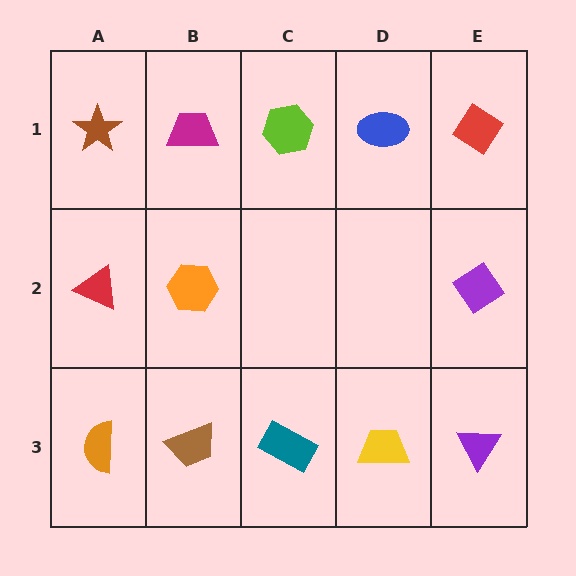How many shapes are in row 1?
5 shapes.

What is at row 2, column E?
A purple diamond.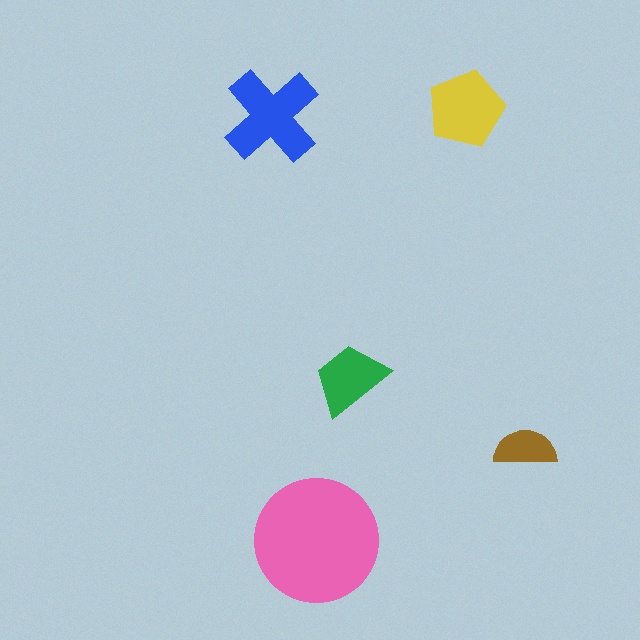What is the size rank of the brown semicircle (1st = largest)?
5th.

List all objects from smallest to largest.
The brown semicircle, the green trapezoid, the yellow pentagon, the blue cross, the pink circle.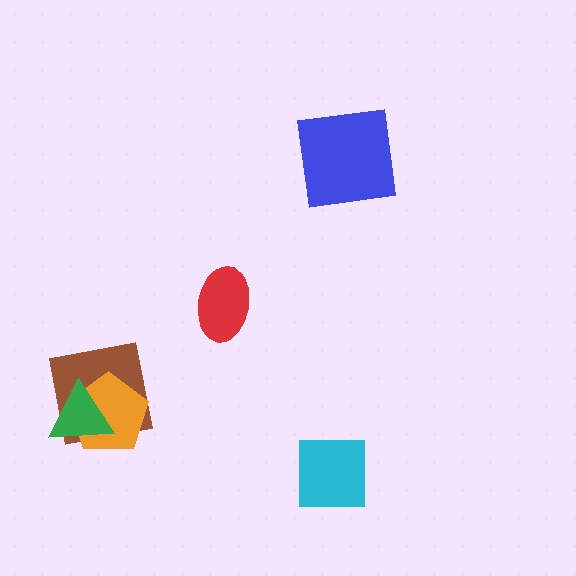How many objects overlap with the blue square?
0 objects overlap with the blue square.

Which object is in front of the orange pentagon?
The green triangle is in front of the orange pentagon.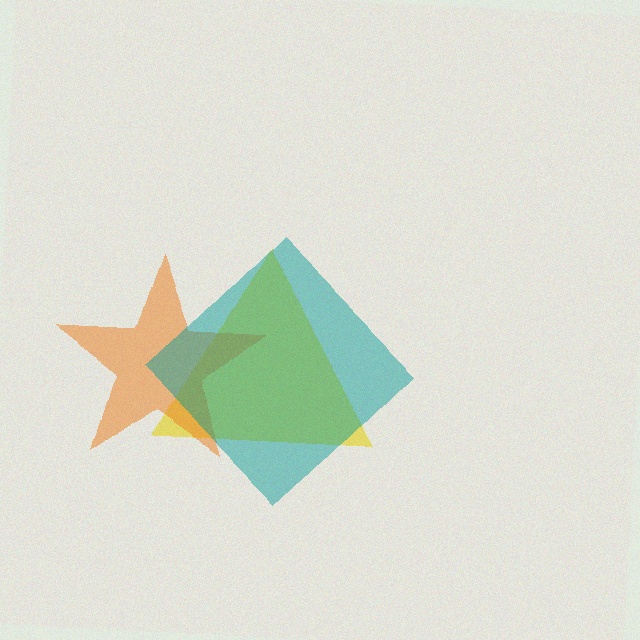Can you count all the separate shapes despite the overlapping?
Yes, there are 3 separate shapes.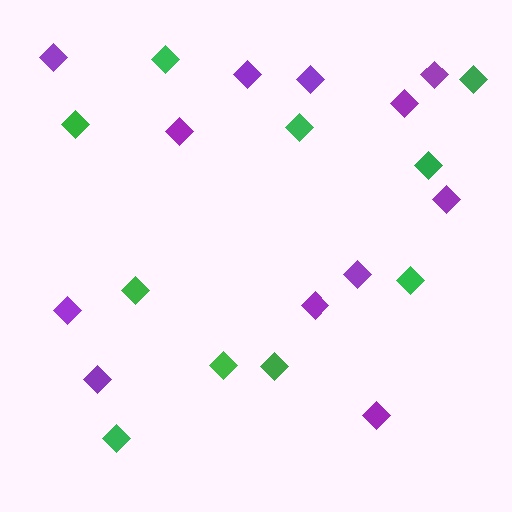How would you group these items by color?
There are 2 groups: one group of green diamonds (10) and one group of purple diamonds (12).